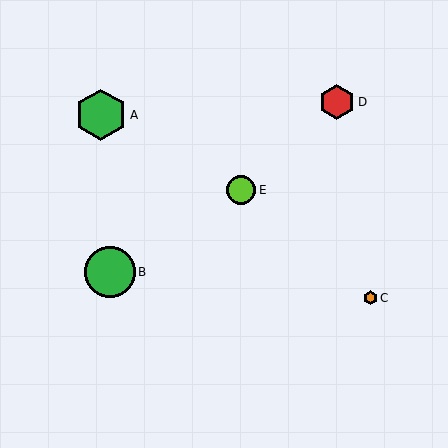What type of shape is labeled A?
Shape A is a green hexagon.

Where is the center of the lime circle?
The center of the lime circle is at (241, 190).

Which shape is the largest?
The green hexagon (labeled A) is the largest.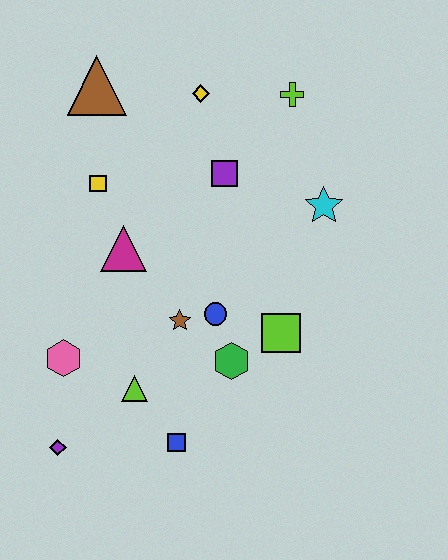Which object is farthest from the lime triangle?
The lime cross is farthest from the lime triangle.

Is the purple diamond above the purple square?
No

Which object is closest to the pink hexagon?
The lime triangle is closest to the pink hexagon.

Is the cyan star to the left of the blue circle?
No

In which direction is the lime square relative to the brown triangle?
The lime square is below the brown triangle.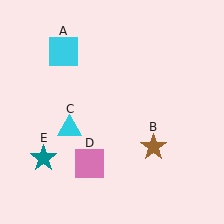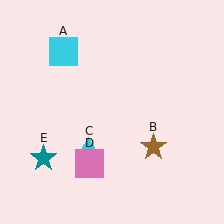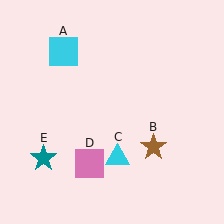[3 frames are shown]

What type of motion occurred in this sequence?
The cyan triangle (object C) rotated counterclockwise around the center of the scene.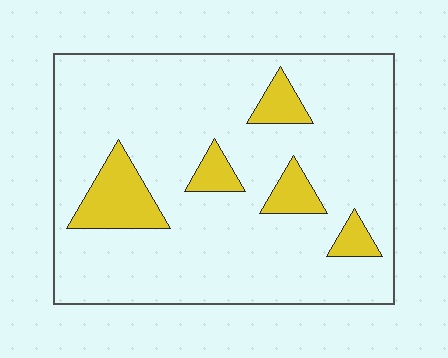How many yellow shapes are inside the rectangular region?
5.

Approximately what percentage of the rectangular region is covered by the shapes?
Approximately 15%.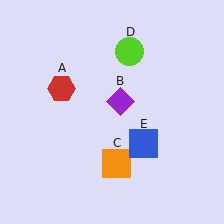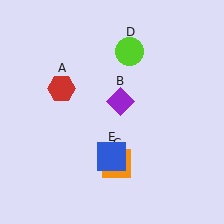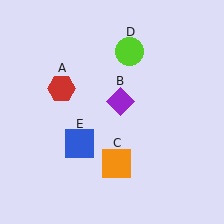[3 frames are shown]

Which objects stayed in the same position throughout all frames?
Red hexagon (object A) and purple diamond (object B) and orange square (object C) and lime circle (object D) remained stationary.